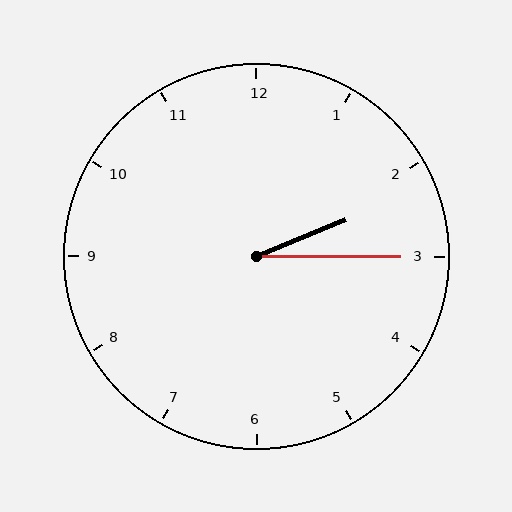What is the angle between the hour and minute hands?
Approximately 22 degrees.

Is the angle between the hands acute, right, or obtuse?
It is acute.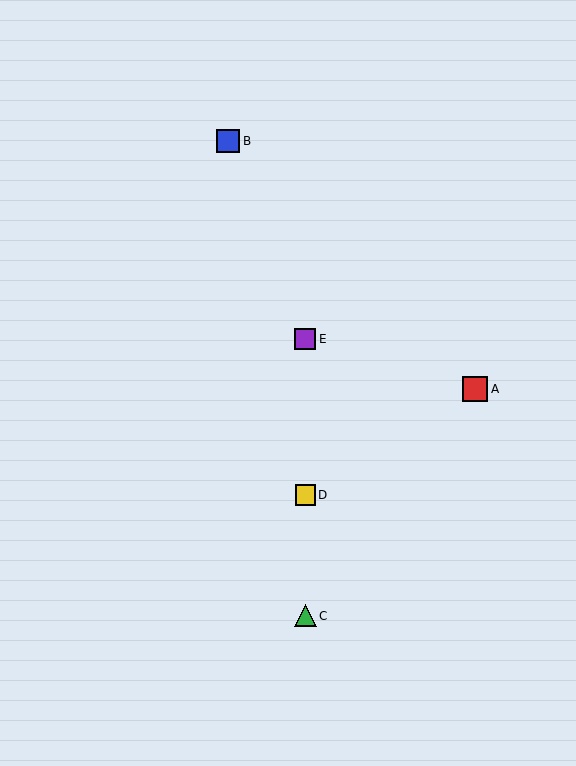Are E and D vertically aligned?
Yes, both are at x≈305.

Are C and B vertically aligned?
No, C is at x≈305 and B is at x≈228.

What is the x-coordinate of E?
Object E is at x≈305.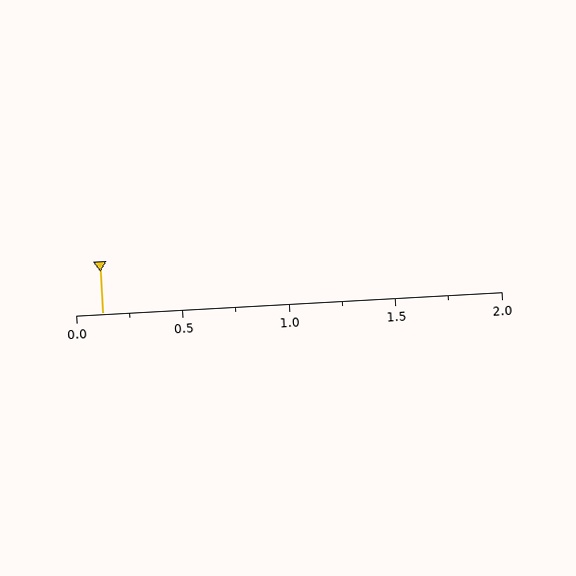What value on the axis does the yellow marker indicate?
The marker indicates approximately 0.12.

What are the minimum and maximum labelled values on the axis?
The axis runs from 0.0 to 2.0.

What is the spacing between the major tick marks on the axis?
The major ticks are spaced 0.5 apart.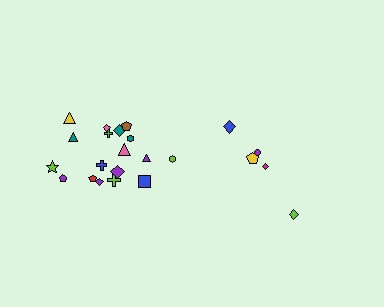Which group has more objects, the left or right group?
The left group.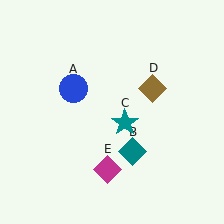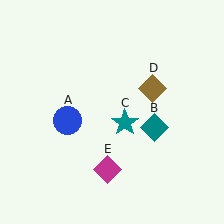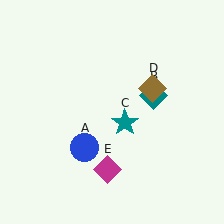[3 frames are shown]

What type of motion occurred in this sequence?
The blue circle (object A), teal diamond (object B) rotated counterclockwise around the center of the scene.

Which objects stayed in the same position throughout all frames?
Teal star (object C) and brown diamond (object D) and magenta diamond (object E) remained stationary.